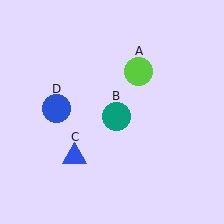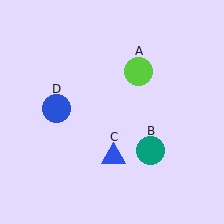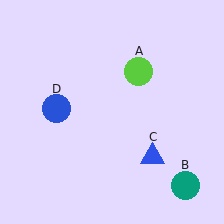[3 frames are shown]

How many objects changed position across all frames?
2 objects changed position: teal circle (object B), blue triangle (object C).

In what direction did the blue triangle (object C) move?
The blue triangle (object C) moved right.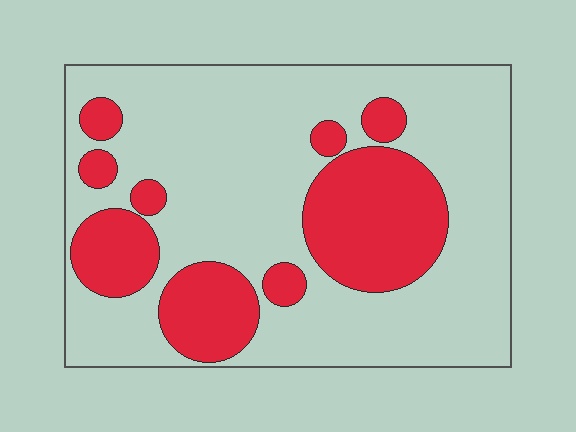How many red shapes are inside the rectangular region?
9.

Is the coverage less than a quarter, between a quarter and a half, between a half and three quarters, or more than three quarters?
Between a quarter and a half.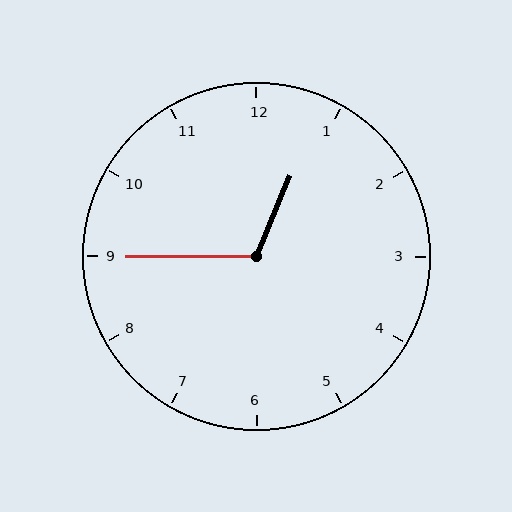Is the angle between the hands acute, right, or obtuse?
It is obtuse.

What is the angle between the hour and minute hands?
Approximately 112 degrees.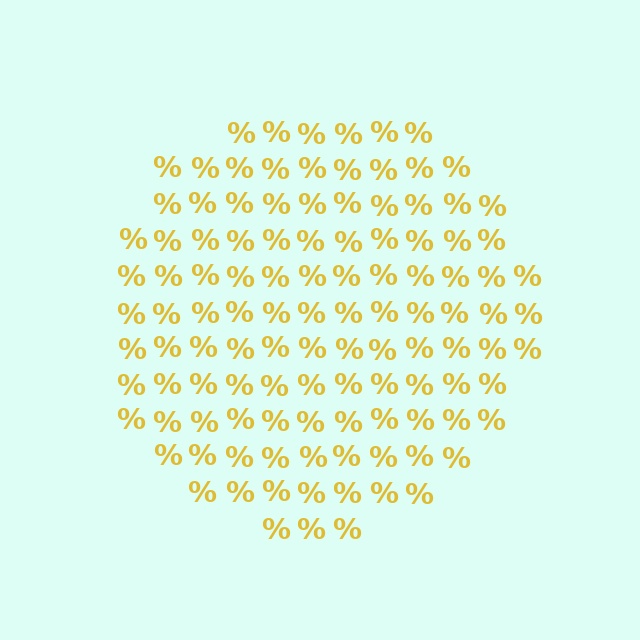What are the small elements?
The small elements are percent signs.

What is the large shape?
The large shape is a circle.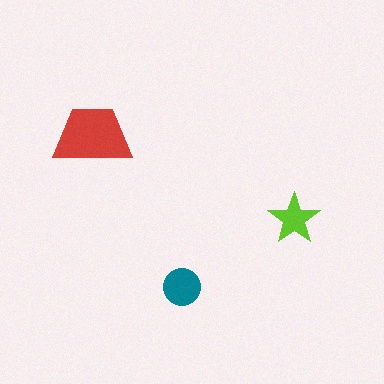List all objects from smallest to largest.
The lime star, the teal circle, the red trapezoid.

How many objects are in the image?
There are 3 objects in the image.